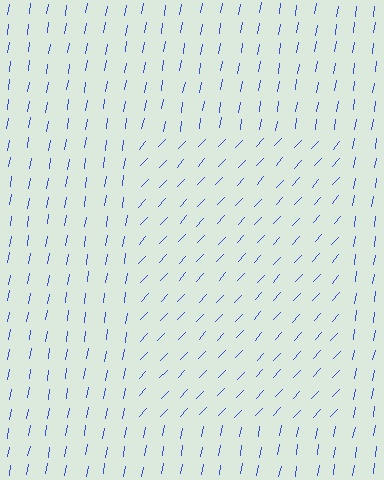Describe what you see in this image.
The image is filled with small blue line segments. A rectangle region in the image has lines oriented differently from the surrounding lines, creating a visible texture boundary.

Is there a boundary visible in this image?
Yes, there is a texture boundary formed by a change in line orientation.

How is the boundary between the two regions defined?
The boundary is defined purely by a change in line orientation (approximately 33 degrees difference). All lines are the same color and thickness.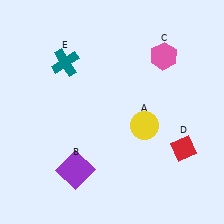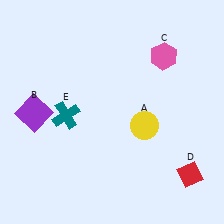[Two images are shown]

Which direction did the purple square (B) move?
The purple square (B) moved up.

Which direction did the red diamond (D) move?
The red diamond (D) moved down.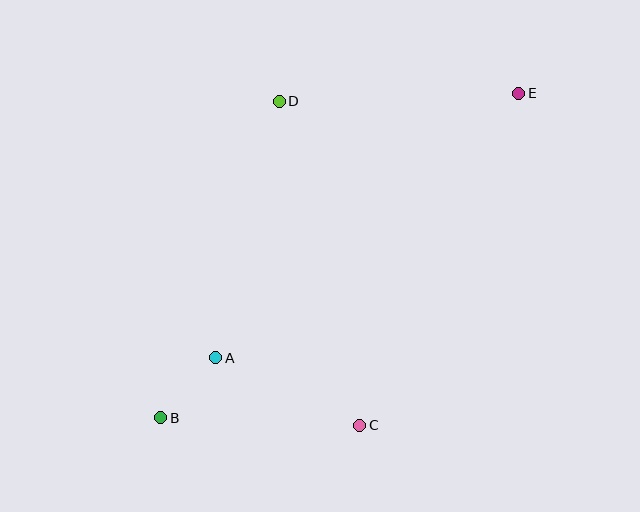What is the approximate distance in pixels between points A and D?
The distance between A and D is approximately 264 pixels.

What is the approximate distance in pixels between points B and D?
The distance between B and D is approximately 338 pixels.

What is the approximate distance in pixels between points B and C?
The distance between B and C is approximately 199 pixels.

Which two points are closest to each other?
Points A and B are closest to each other.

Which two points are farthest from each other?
Points B and E are farthest from each other.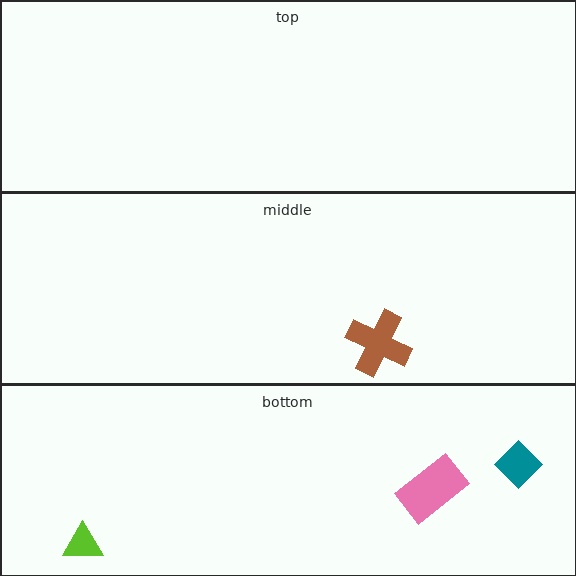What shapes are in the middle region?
The brown cross.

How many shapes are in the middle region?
1.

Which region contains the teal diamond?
The bottom region.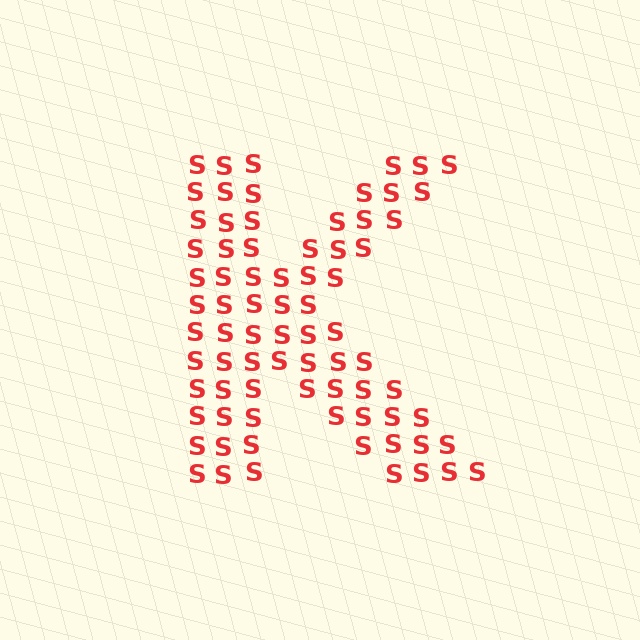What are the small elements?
The small elements are letter S's.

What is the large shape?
The large shape is the letter K.